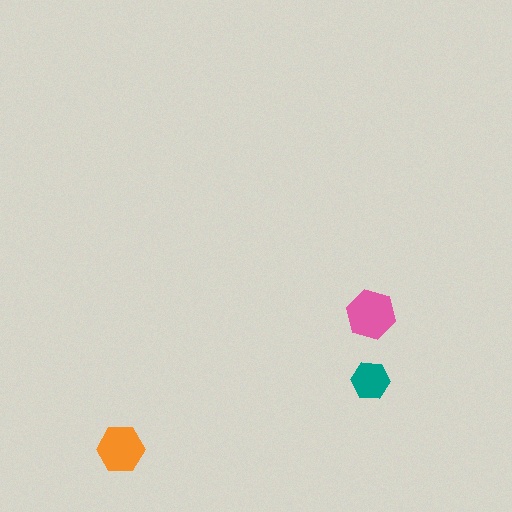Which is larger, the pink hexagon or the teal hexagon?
The pink one.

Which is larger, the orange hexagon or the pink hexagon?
The pink one.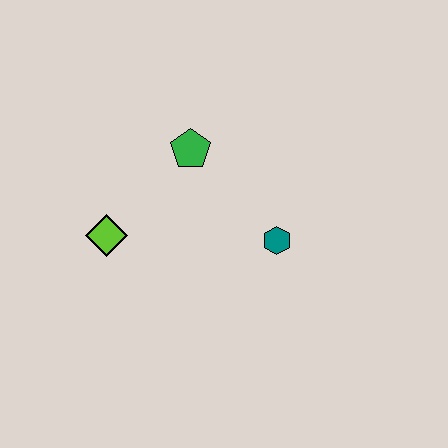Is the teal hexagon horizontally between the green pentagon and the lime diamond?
No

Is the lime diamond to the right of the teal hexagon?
No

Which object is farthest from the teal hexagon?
The lime diamond is farthest from the teal hexagon.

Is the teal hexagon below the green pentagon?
Yes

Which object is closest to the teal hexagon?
The green pentagon is closest to the teal hexagon.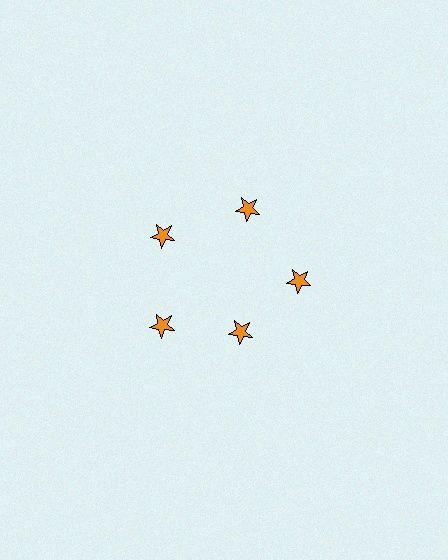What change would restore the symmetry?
The symmetry would be restored by moving it outward, back onto the ring so that all 5 stars sit at equal angles and equal distance from the center.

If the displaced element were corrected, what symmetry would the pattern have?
It would have 5-fold rotational symmetry — the pattern would map onto itself every 72 degrees.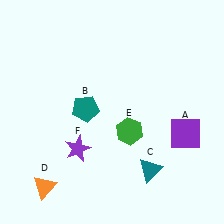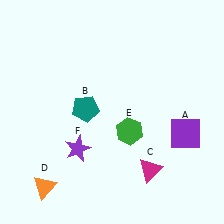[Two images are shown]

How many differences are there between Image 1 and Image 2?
There is 1 difference between the two images.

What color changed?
The triangle (C) changed from teal in Image 1 to magenta in Image 2.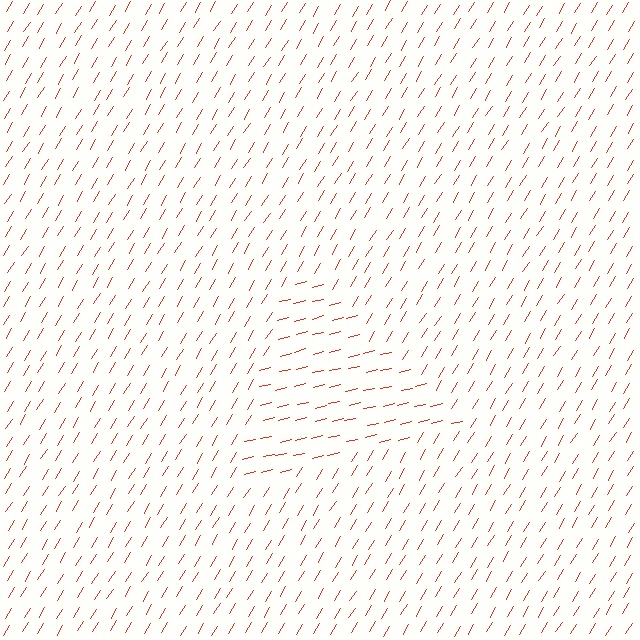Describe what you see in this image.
The image is filled with small red line segments. A triangle region in the image has lines oriented differently from the surrounding lines, creating a visible texture boundary.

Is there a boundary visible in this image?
Yes, there is a texture boundary formed by a change in line orientation.